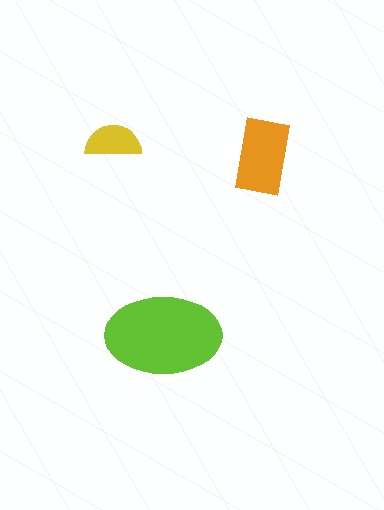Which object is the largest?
The lime ellipse.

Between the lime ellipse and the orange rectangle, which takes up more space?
The lime ellipse.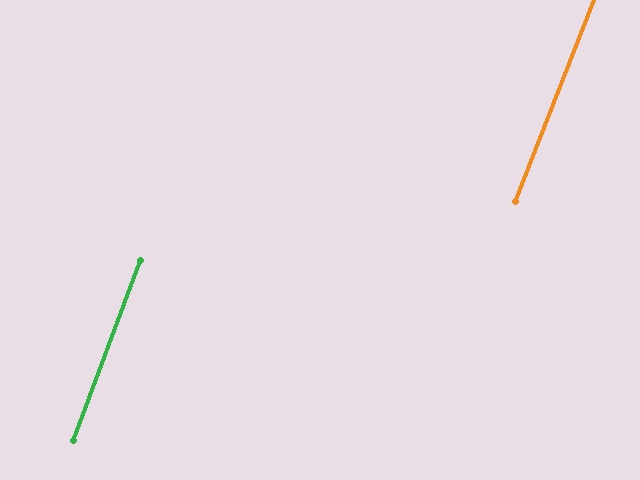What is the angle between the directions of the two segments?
Approximately 1 degree.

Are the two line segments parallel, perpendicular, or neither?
Parallel — their directions differ by only 0.7°.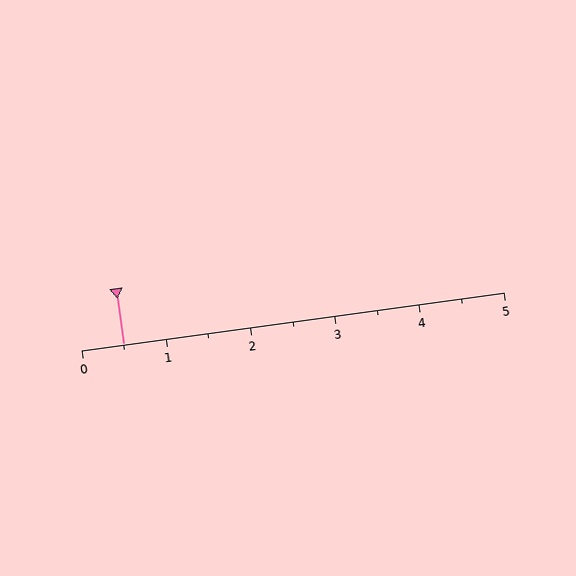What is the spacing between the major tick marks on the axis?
The major ticks are spaced 1 apart.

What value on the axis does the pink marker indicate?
The marker indicates approximately 0.5.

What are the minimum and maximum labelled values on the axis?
The axis runs from 0 to 5.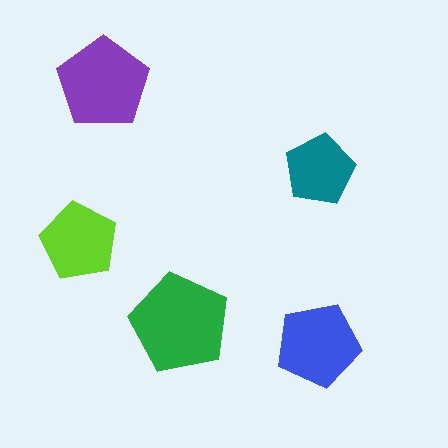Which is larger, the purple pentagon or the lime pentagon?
The purple one.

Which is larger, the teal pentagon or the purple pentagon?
The purple one.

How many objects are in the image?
There are 5 objects in the image.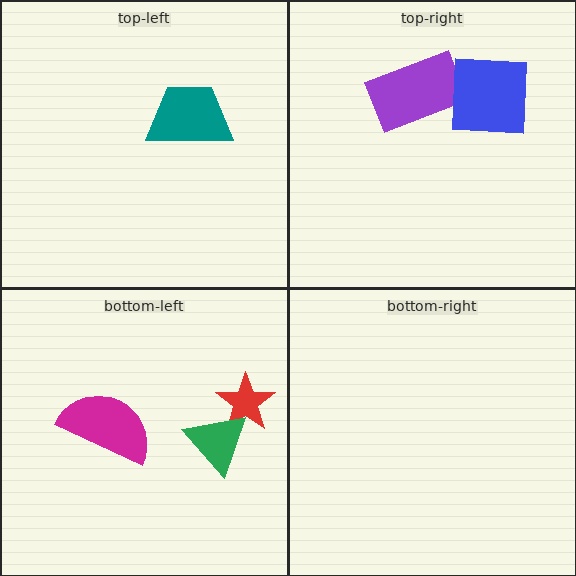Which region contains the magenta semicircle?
The bottom-left region.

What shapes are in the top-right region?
The purple rectangle, the blue square.